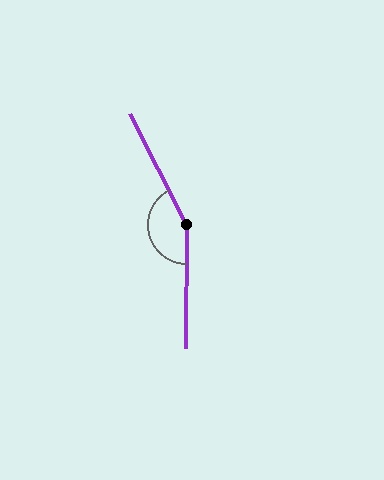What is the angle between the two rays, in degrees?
Approximately 152 degrees.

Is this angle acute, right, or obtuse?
It is obtuse.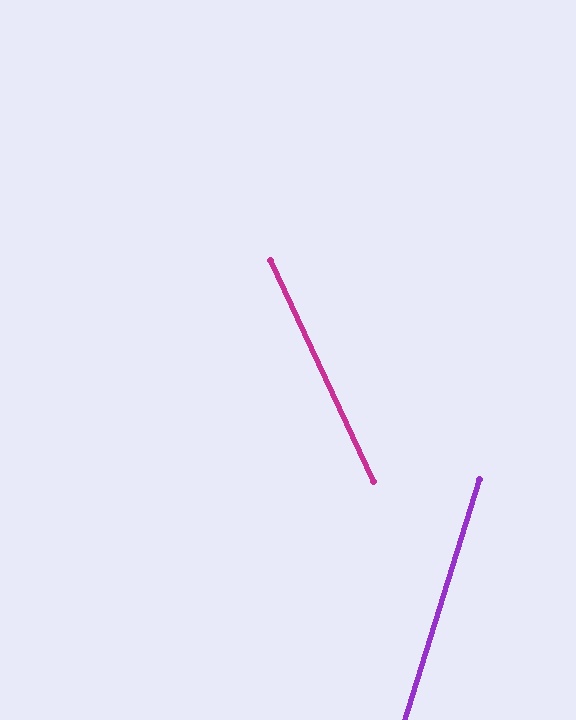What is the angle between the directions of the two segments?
Approximately 42 degrees.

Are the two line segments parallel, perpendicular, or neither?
Neither parallel nor perpendicular — they differ by about 42°.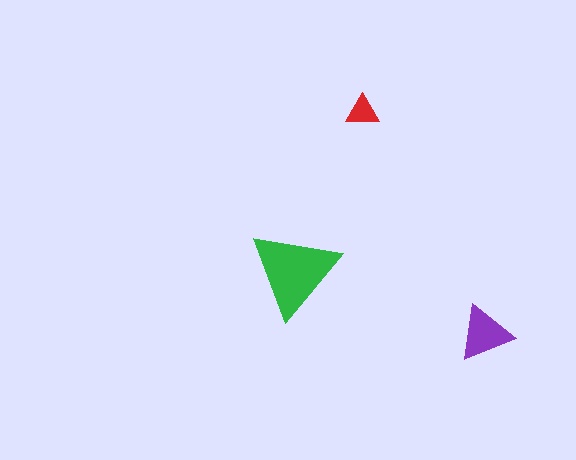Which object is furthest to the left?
The green triangle is leftmost.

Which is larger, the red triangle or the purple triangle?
The purple one.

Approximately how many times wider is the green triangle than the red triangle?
About 2.5 times wider.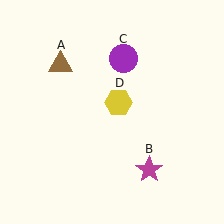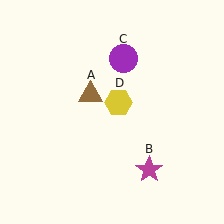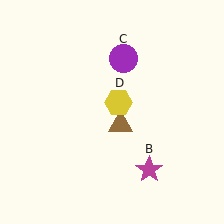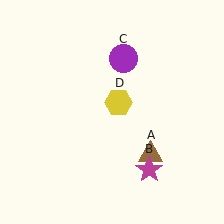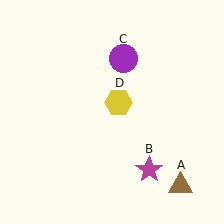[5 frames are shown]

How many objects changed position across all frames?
1 object changed position: brown triangle (object A).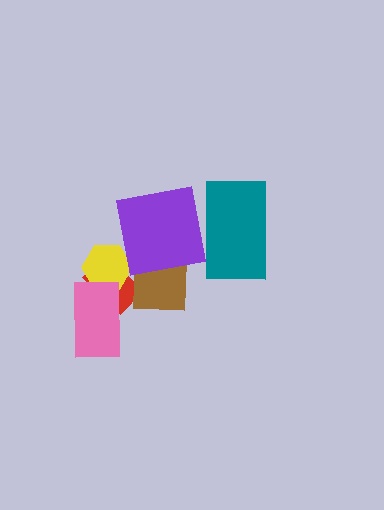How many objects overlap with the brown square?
2 objects overlap with the brown square.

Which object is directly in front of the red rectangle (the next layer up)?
The yellow hexagon is directly in front of the red rectangle.